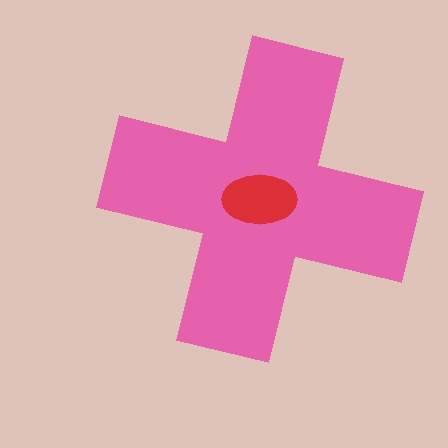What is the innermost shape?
The red ellipse.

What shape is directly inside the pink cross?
The red ellipse.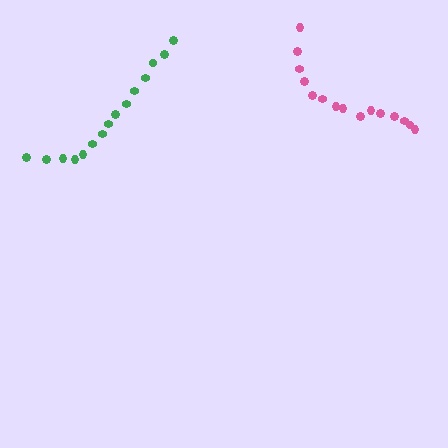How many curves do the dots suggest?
There are 2 distinct paths.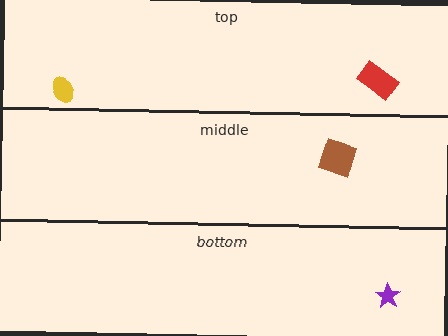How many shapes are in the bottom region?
1.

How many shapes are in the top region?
2.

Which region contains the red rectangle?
The top region.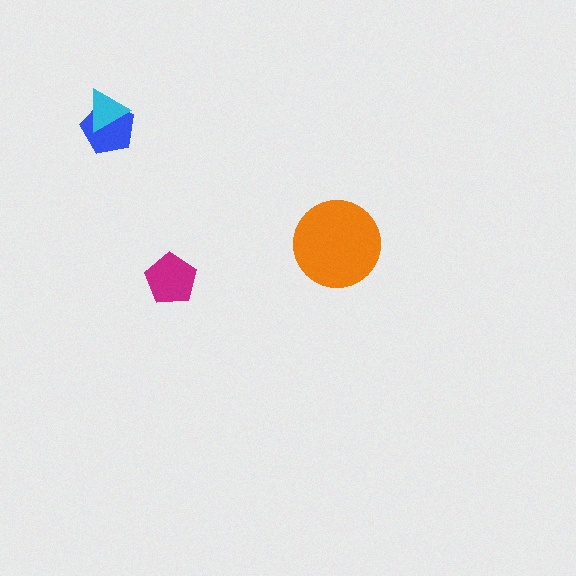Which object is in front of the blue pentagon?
The cyan triangle is in front of the blue pentagon.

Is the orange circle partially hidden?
No, no other shape covers it.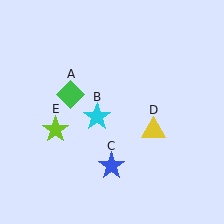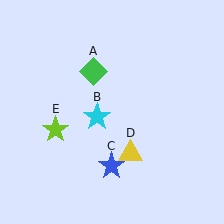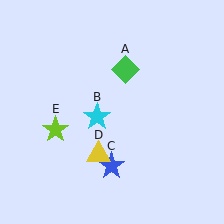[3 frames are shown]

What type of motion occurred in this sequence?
The green diamond (object A), yellow triangle (object D) rotated clockwise around the center of the scene.